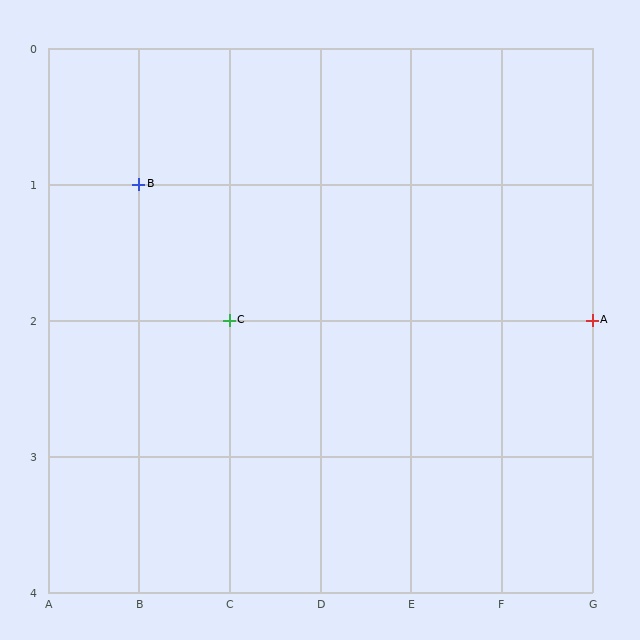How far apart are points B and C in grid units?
Points B and C are 1 column and 1 row apart (about 1.4 grid units diagonally).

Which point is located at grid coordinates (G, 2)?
Point A is at (G, 2).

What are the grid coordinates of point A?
Point A is at grid coordinates (G, 2).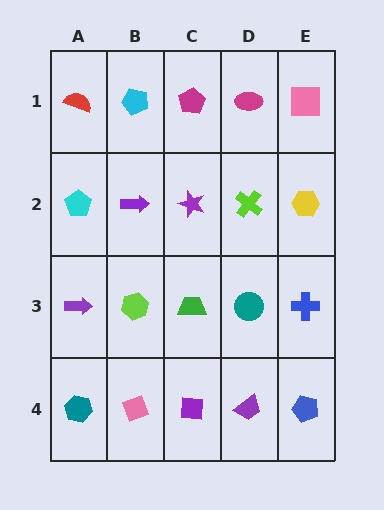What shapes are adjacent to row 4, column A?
A purple arrow (row 3, column A), a pink diamond (row 4, column B).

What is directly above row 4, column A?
A purple arrow.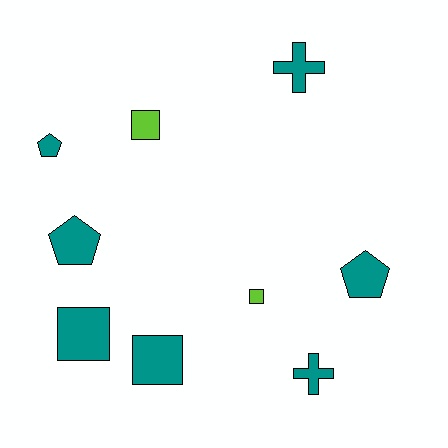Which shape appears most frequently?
Square, with 4 objects.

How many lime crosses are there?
There are no lime crosses.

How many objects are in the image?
There are 9 objects.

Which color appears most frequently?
Teal, with 7 objects.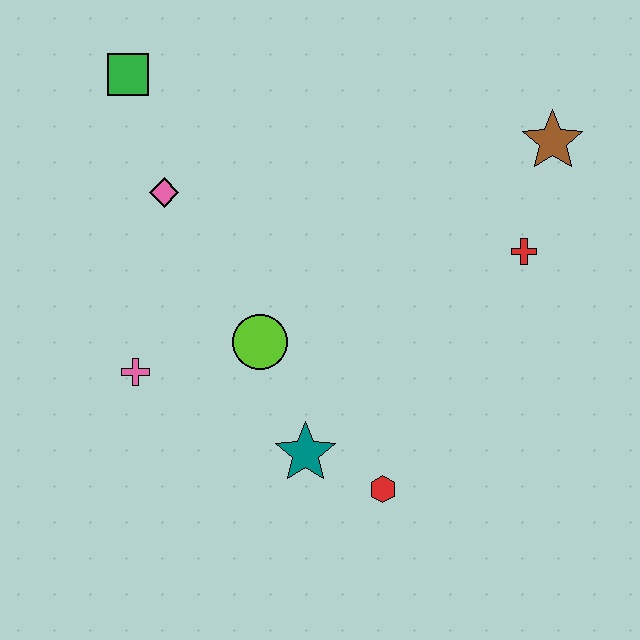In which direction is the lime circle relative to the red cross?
The lime circle is to the left of the red cross.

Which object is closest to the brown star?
The red cross is closest to the brown star.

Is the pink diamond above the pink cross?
Yes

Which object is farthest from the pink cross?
The brown star is farthest from the pink cross.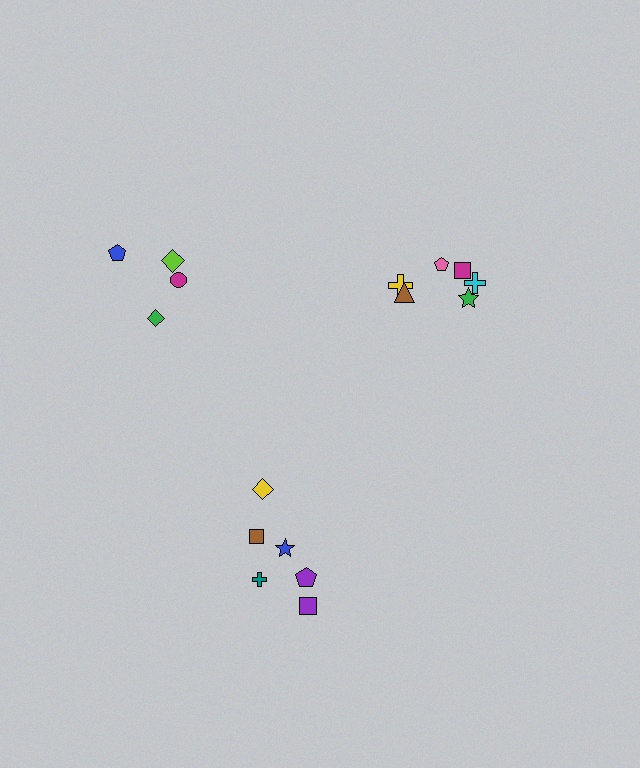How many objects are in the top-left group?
There are 4 objects.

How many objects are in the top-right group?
There are 6 objects.